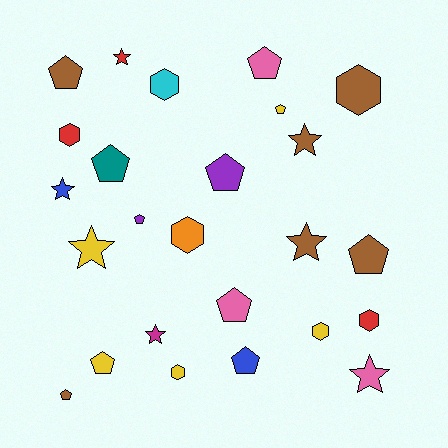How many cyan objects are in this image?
There is 1 cyan object.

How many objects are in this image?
There are 25 objects.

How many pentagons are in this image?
There are 11 pentagons.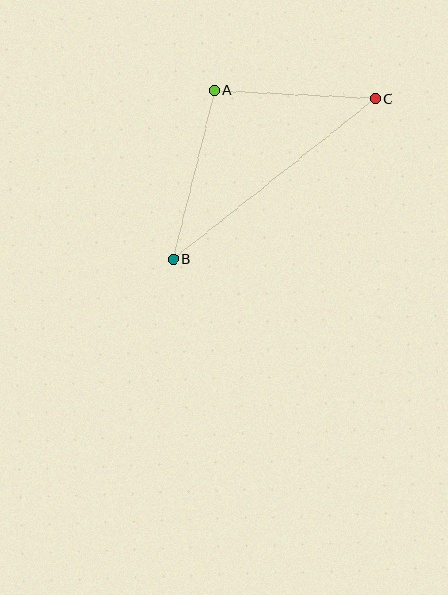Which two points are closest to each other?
Points A and C are closest to each other.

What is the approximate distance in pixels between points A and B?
The distance between A and B is approximately 174 pixels.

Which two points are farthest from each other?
Points B and C are farthest from each other.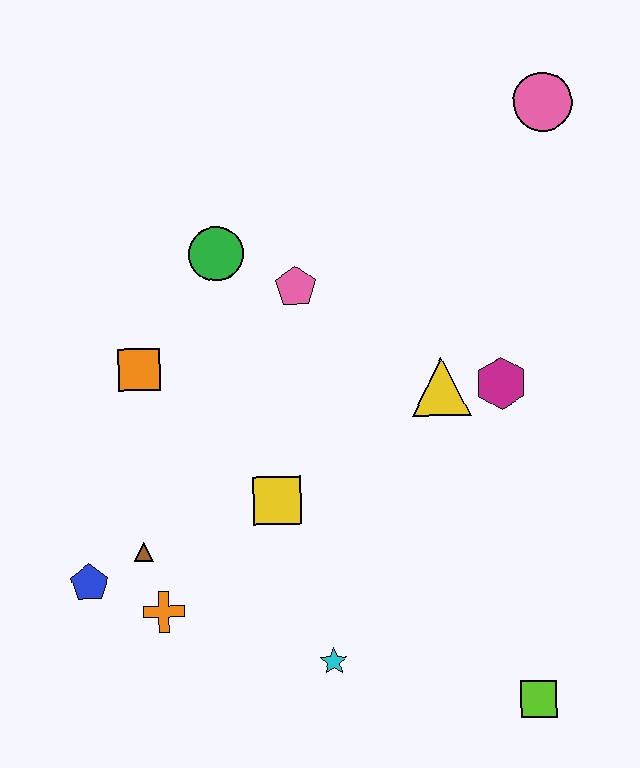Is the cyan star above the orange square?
No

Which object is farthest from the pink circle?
The blue pentagon is farthest from the pink circle.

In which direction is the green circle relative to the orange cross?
The green circle is above the orange cross.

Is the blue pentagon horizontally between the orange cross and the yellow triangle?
No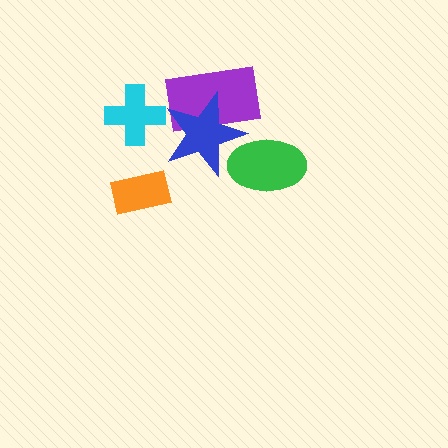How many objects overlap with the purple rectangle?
1 object overlaps with the purple rectangle.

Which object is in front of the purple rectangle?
The blue star is in front of the purple rectangle.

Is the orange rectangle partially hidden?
No, no other shape covers it.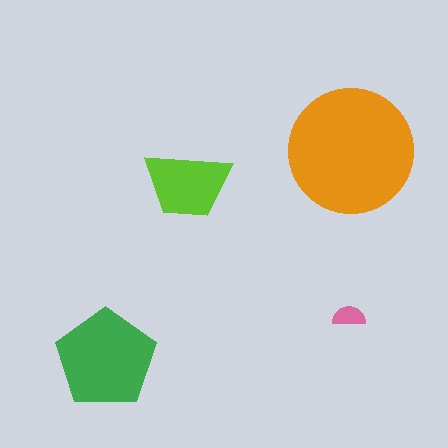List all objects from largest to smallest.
The orange circle, the green pentagon, the lime trapezoid, the pink semicircle.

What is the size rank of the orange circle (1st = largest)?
1st.